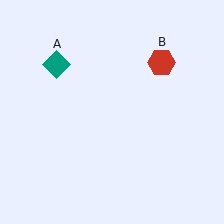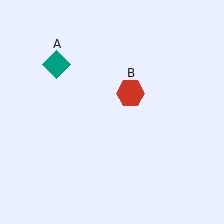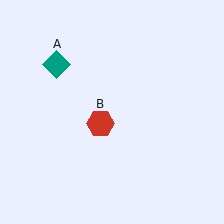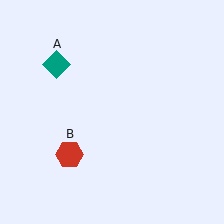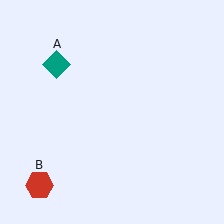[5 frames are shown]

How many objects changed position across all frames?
1 object changed position: red hexagon (object B).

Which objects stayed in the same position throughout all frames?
Teal diamond (object A) remained stationary.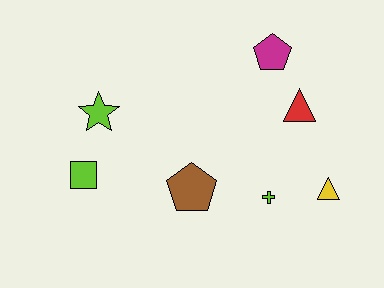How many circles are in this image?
There are no circles.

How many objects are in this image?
There are 7 objects.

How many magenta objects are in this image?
There is 1 magenta object.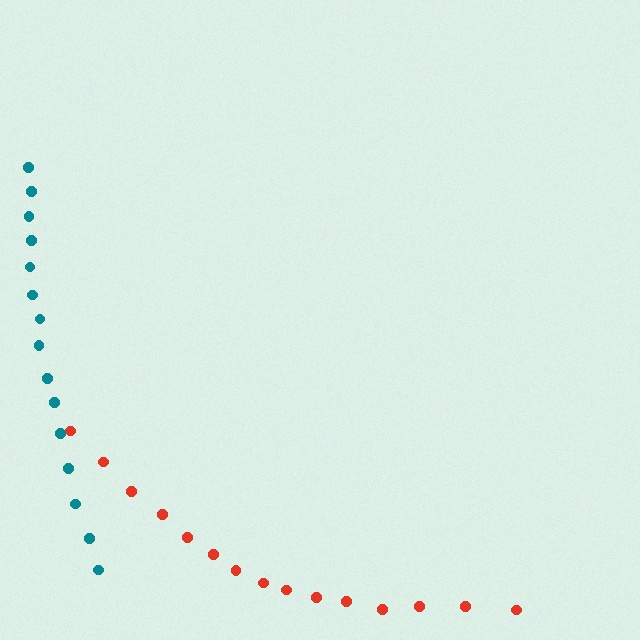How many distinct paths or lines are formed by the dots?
There are 2 distinct paths.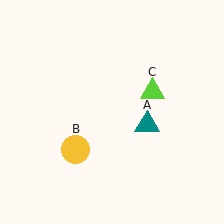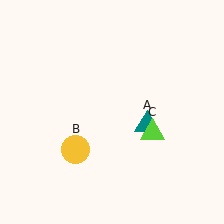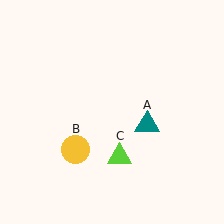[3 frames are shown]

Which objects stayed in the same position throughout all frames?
Teal triangle (object A) and yellow circle (object B) remained stationary.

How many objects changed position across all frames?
1 object changed position: lime triangle (object C).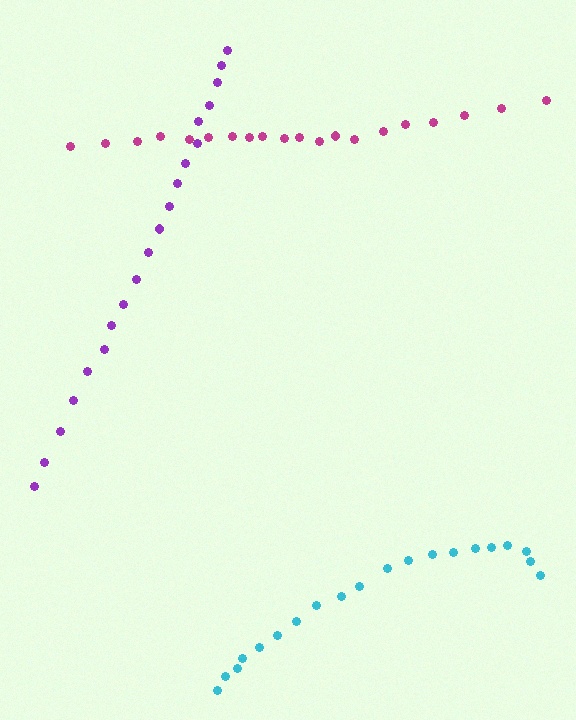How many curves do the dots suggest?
There are 3 distinct paths.